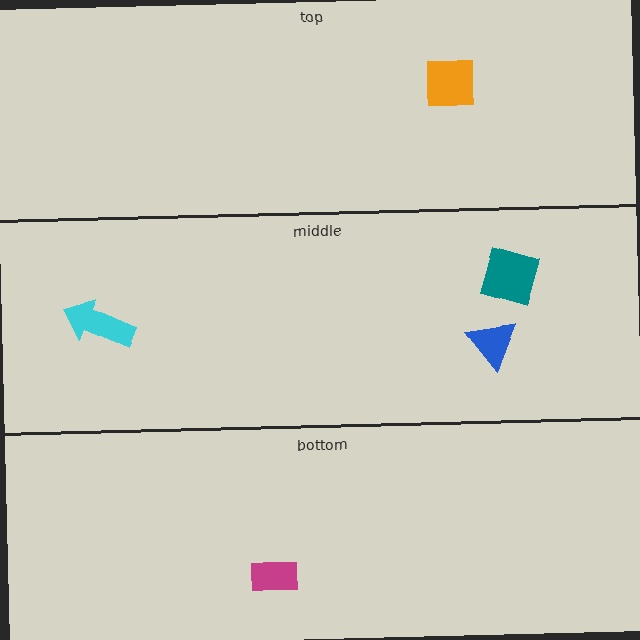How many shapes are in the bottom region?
1.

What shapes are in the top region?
The orange square.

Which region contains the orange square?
The top region.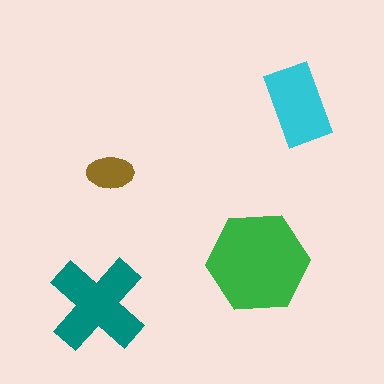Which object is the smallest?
The brown ellipse.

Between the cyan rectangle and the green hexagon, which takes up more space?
The green hexagon.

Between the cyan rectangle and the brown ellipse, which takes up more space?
The cyan rectangle.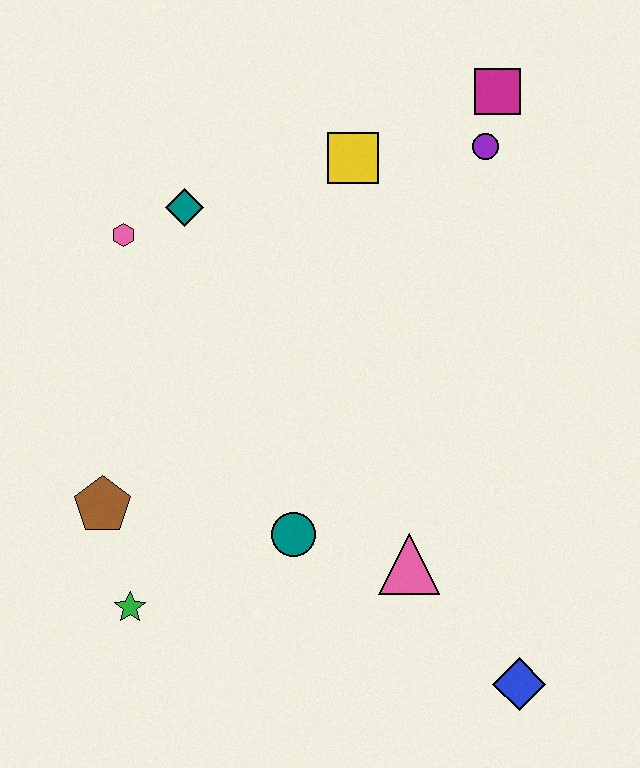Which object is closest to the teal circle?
The pink triangle is closest to the teal circle.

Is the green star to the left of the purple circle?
Yes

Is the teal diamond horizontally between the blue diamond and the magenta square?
No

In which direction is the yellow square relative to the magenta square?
The yellow square is to the left of the magenta square.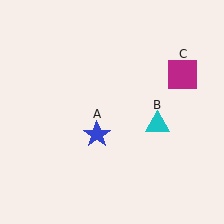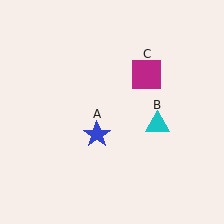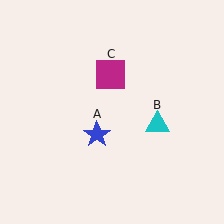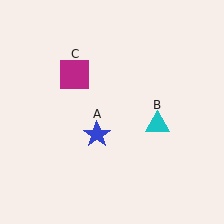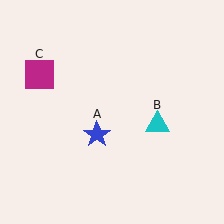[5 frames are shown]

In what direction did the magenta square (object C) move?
The magenta square (object C) moved left.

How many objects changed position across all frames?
1 object changed position: magenta square (object C).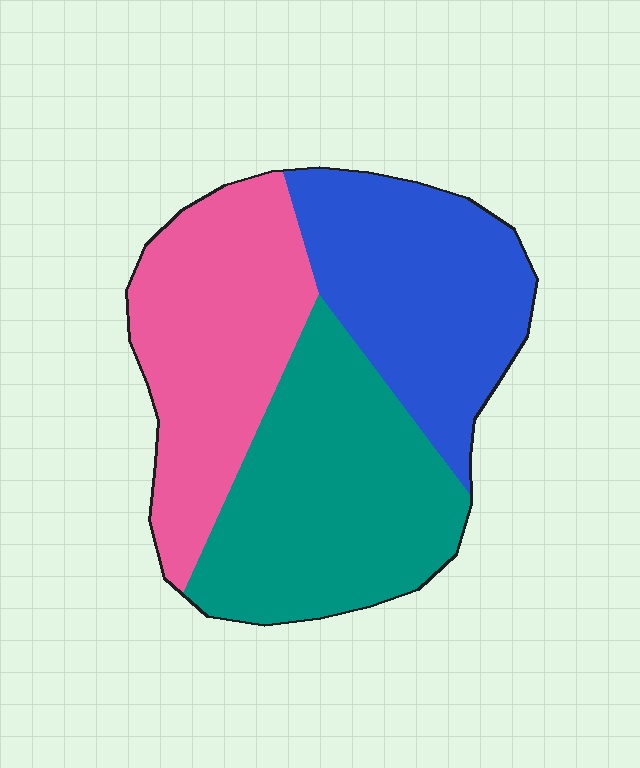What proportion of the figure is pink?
Pink covers 32% of the figure.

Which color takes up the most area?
Teal, at roughly 35%.